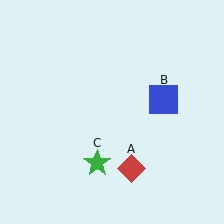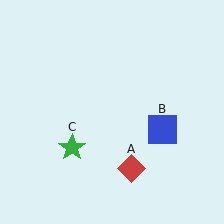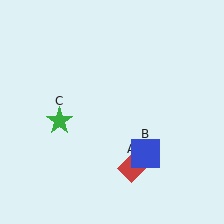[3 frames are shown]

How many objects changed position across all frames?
2 objects changed position: blue square (object B), green star (object C).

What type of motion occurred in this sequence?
The blue square (object B), green star (object C) rotated clockwise around the center of the scene.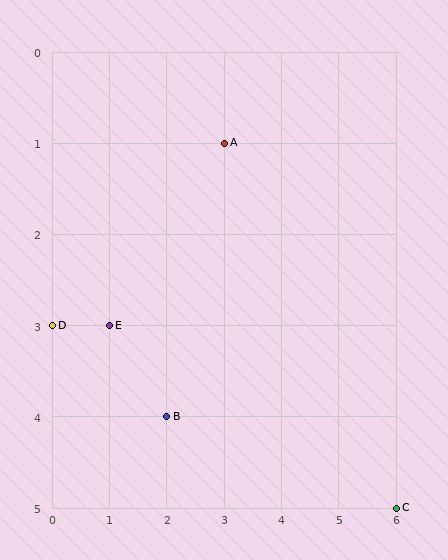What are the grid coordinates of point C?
Point C is at grid coordinates (6, 5).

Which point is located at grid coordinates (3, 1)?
Point A is at (3, 1).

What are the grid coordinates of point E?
Point E is at grid coordinates (1, 3).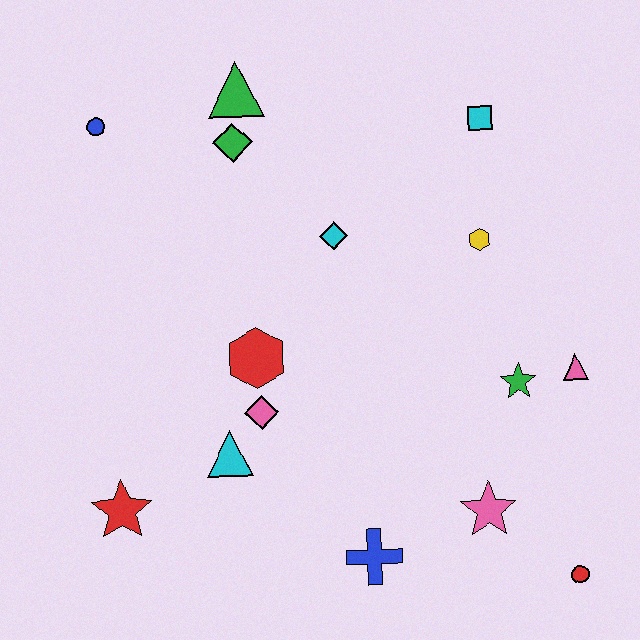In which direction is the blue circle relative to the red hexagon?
The blue circle is above the red hexagon.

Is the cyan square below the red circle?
No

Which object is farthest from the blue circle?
The red circle is farthest from the blue circle.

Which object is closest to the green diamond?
The green triangle is closest to the green diamond.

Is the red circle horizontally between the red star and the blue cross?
No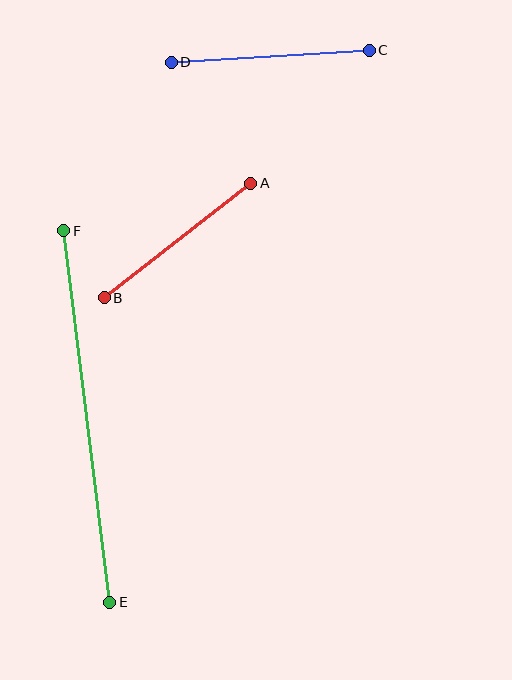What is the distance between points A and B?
The distance is approximately 186 pixels.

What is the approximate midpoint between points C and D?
The midpoint is at approximately (270, 56) pixels.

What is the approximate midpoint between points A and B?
The midpoint is at approximately (178, 240) pixels.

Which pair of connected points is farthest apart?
Points E and F are farthest apart.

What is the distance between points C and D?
The distance is approximately 198 pixels.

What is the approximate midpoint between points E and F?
The midpoint is at approximately (87, 417) pixels.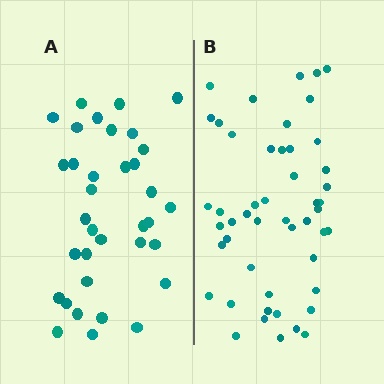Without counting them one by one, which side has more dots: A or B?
Region B (the right region) has more dots.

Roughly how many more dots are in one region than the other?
Region B has approximately 15 more dots than region A.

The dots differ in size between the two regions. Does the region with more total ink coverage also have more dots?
No. Region A has more total ink coverage because its dots are larger, but region B actually contains more individual dots. Total area can be misleading — the number of items is what matters here.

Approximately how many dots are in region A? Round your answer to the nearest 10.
About 40 dots. (The exact count is 35, which rounds to 40.)